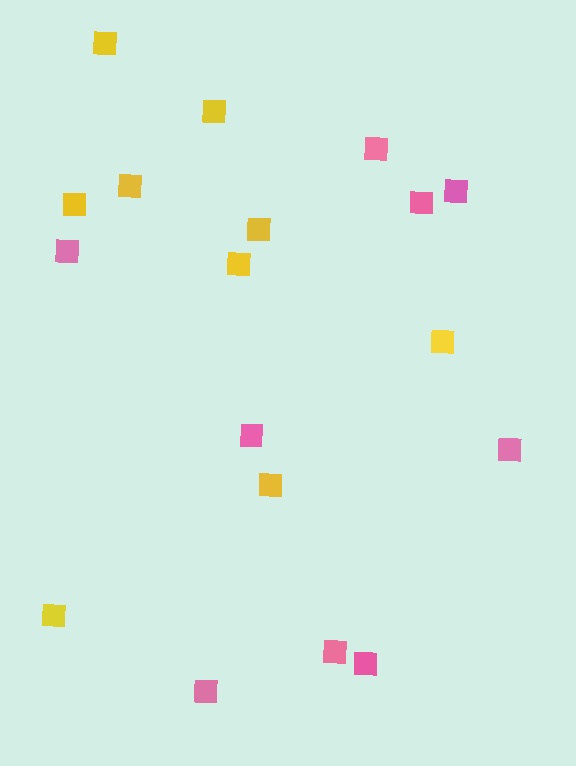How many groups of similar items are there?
There are 2 groups: one group of pink squares (9) and one group of yellow squares (9).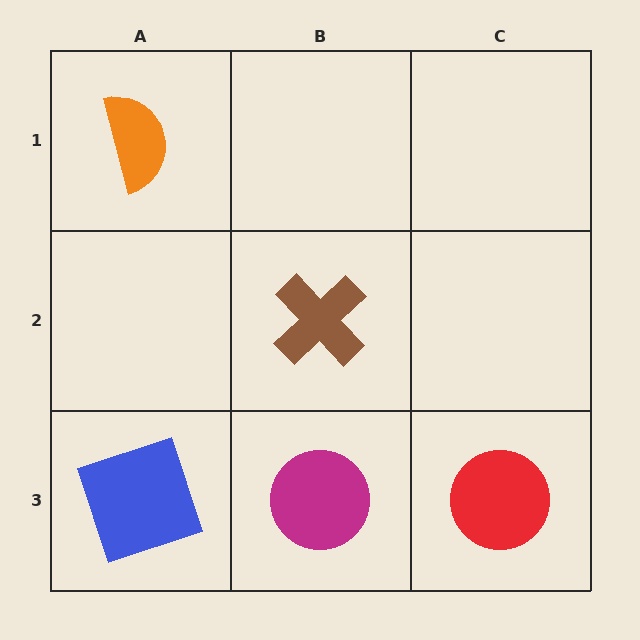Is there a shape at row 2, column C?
No, that cell is empty.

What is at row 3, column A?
A blue square.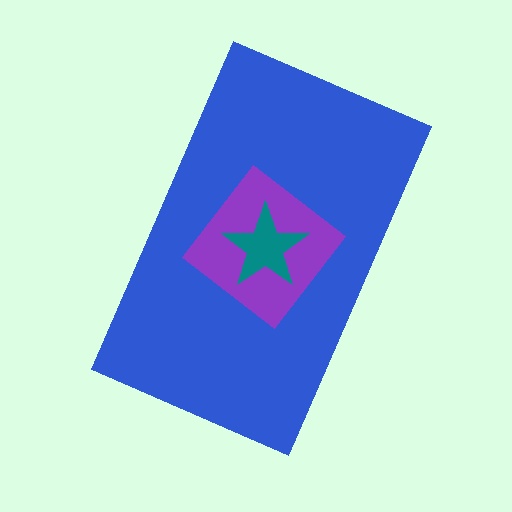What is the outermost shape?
The blue rectangle.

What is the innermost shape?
The teal star.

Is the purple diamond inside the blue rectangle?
Yes.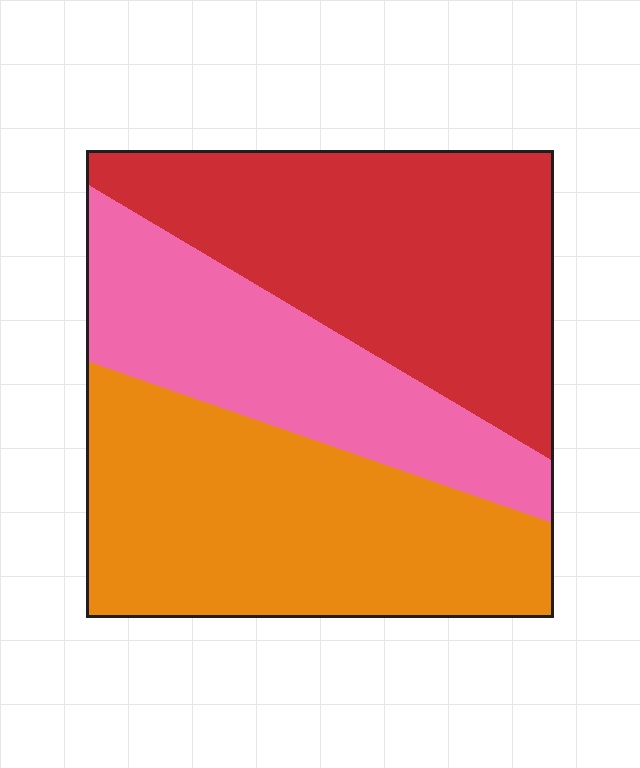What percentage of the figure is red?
Red covers 37% of the figure.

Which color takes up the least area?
Pink, at roughly 25%.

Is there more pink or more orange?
Orange.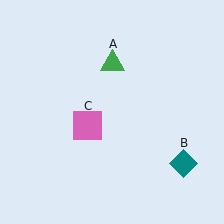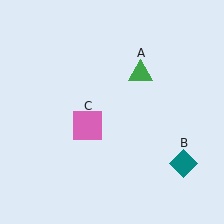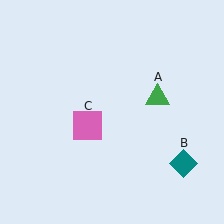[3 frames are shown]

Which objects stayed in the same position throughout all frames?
Teal diamond (object B) and pink square (object C) remained stationary.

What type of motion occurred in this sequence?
The green triangle (object A) rotated clockwise around the center of the scene.